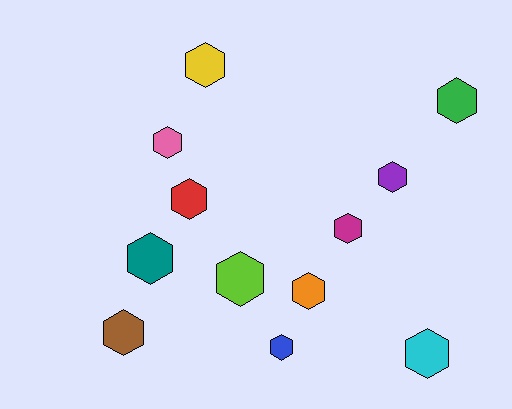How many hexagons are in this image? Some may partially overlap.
There are 12 hexagons.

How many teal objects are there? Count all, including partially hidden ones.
There is 1 teal object.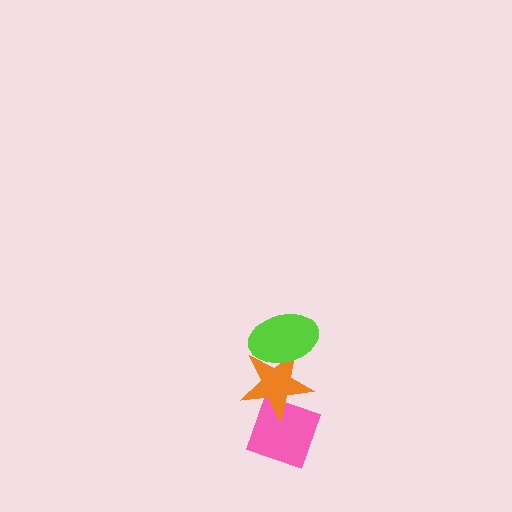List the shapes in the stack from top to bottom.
From top to bottom: the lime ellipse, the orange star, the pink diamond.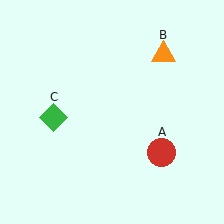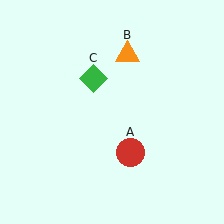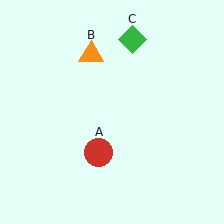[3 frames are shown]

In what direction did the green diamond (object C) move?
The green diamond (object C) moved up and to the right.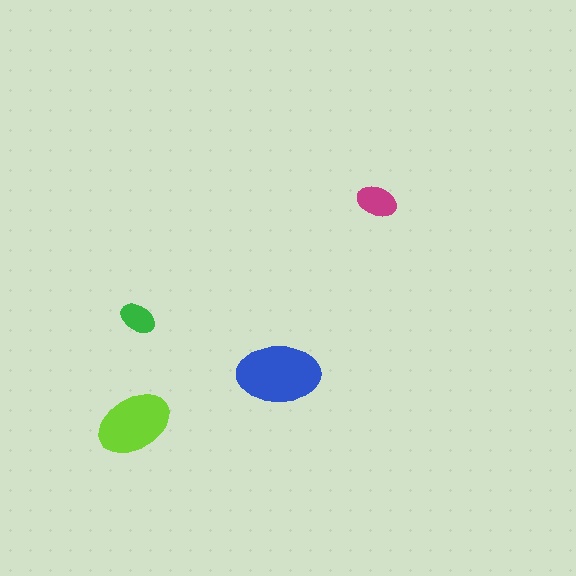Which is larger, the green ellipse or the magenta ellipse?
The magenta one.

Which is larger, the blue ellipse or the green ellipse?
The blue one.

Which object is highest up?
The magenta ellipse is topmost.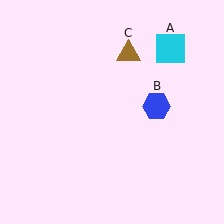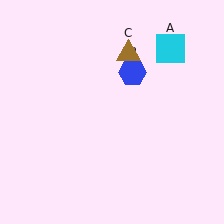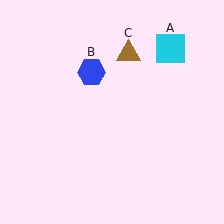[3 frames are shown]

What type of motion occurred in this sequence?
The blue hexagon (object B) rotated counterclockwise around the center of the scene.